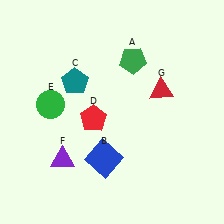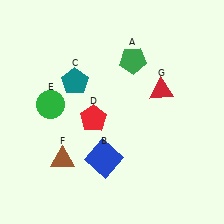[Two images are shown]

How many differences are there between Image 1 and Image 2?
There is 1 difference between the two images.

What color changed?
The triangle (F) changed from purple in Image 1 to brown in Image 2.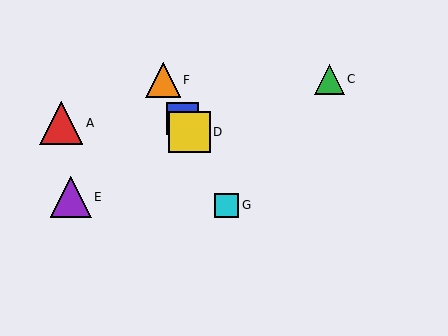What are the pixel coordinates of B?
Object B is at (183, 119).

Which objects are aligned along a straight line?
Objects B, D, F, G are aligned along a straight line.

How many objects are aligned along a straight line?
4 objects (B, D, F, G) are aligned along a straight line.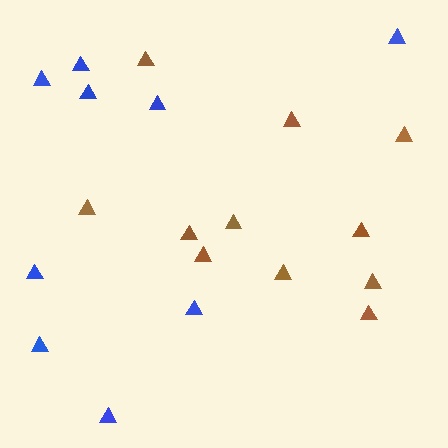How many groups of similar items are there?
There are 2 groups: one group of brown triangles (11) and one group of blue triangles (9).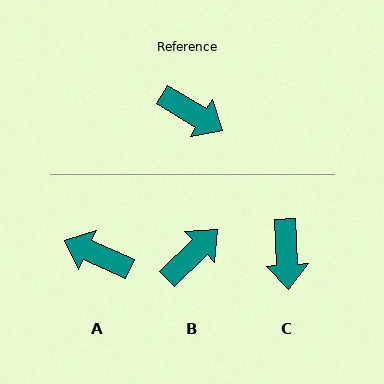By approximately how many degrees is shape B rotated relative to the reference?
Approximately 76 degrees counter-clockwise.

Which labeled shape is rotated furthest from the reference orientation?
A, about 173 degrees away.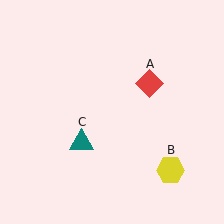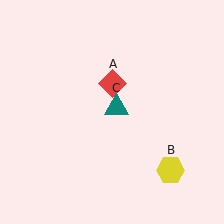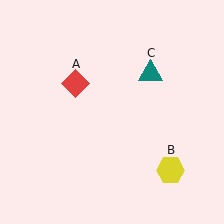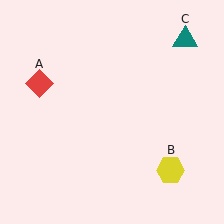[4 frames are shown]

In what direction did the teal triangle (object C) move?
The teal triangle (object C) moved up and to the right.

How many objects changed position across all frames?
2 objects changed position: red diamond (object A), teal triangle (object C).